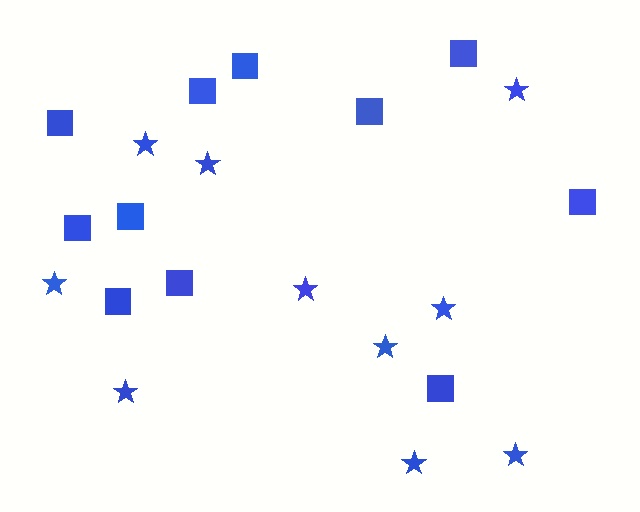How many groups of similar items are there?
There are 2 groups: one group of stars (10) and one group of squares (11).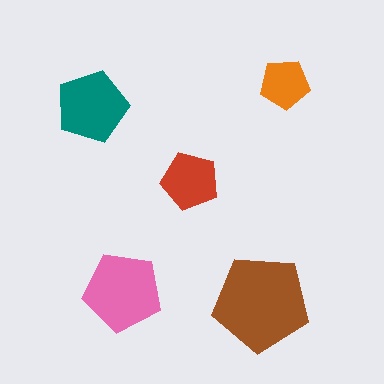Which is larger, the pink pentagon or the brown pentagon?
The brown one.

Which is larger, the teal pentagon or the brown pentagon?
The brown one.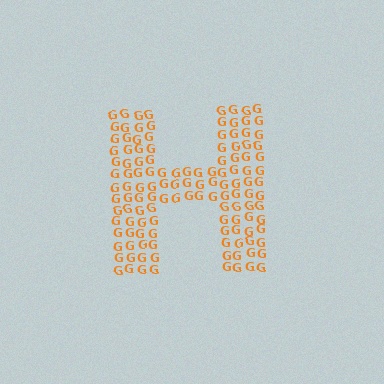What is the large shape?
The large shape is the letter H.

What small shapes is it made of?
It is made of small letter G's.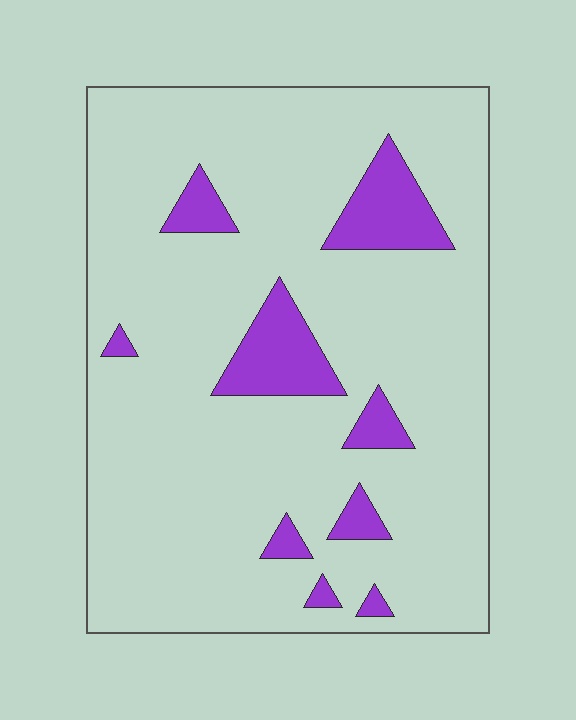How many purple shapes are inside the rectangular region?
9.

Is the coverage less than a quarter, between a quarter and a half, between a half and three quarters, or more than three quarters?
Less than a quarter.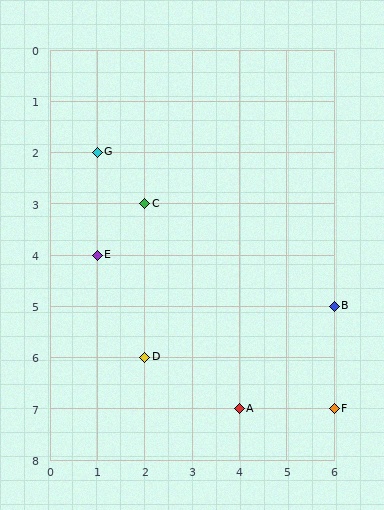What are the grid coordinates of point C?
Point C is at grid coordinates (2, 3).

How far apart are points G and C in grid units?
Points G and C are 1 column and 1 row apart (about 1.4 grid units diagonally).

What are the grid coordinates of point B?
Point B is at grid coordinates (6, 5).